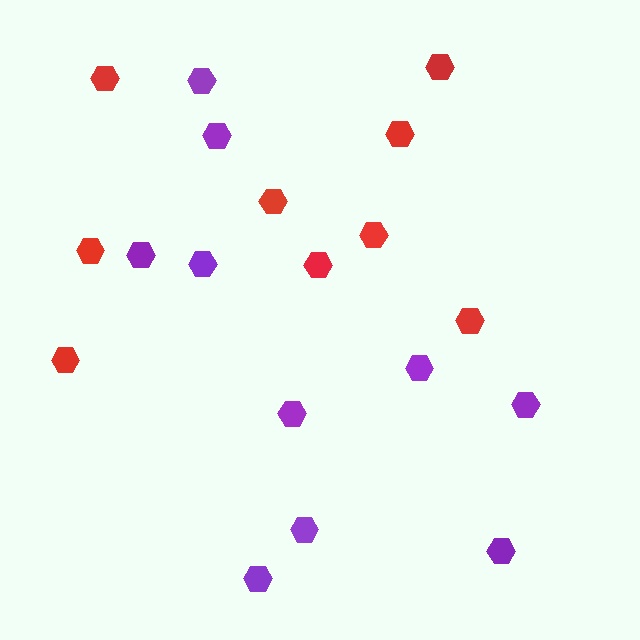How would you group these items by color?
There are 2 groups: one group of red hexagons (9) and one group of purple hexagons (10).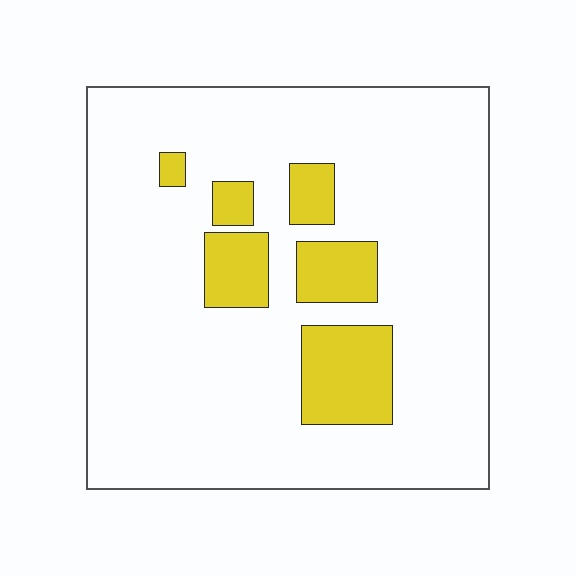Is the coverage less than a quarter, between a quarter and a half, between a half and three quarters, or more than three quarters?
Less than a quarter.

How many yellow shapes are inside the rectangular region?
6.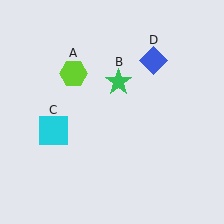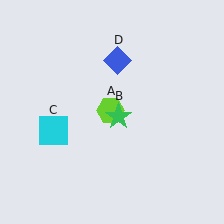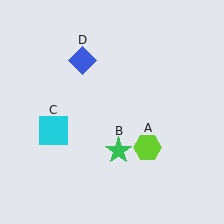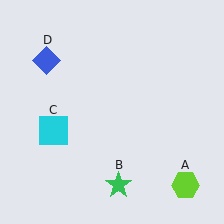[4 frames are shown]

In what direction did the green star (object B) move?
The green star (object B) moved down.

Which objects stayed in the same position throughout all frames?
Cyan square (object C) remained stationary.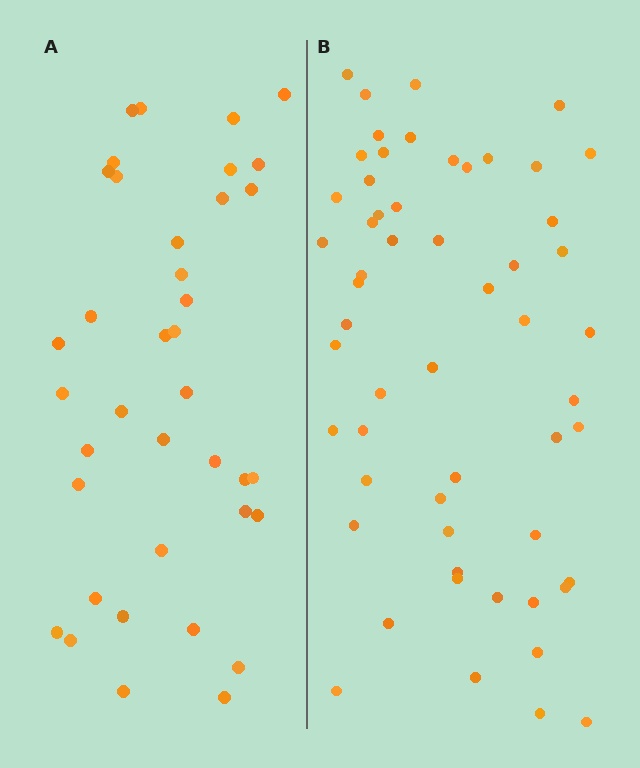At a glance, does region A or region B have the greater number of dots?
Region B (the right region) has more dots.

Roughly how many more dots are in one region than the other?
Region B has approximately 20 more dots than region A.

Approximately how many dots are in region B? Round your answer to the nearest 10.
About 60 dots. (The exact count is 56, which rounds to 60.)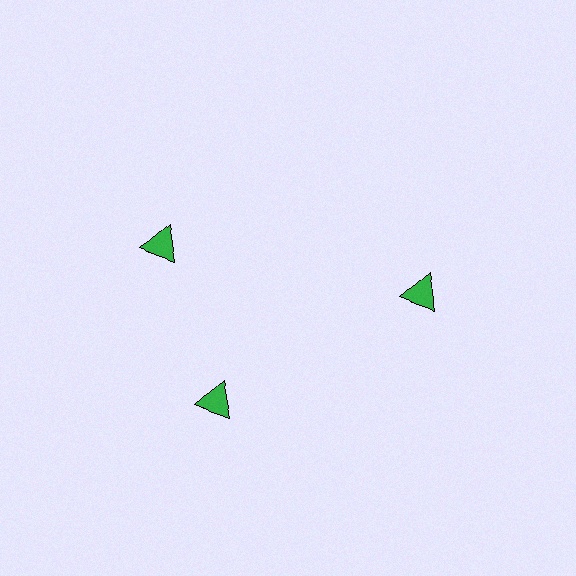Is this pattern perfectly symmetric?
No. The 3 green triangles are arranged in a ring, but one element near the 11 o'clock position is rotated out of alignment along the ring, breaking the 3-fold rotational symmetry.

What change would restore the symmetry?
The symmetry would be restored by rotating it back into even spacing with its neighbors so that all 3 triangles sit at equal angles and equal distance from the center.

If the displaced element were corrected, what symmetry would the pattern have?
It would have 3-fold rotational symmetry — the pattern would map onto itself every 120 degrees.